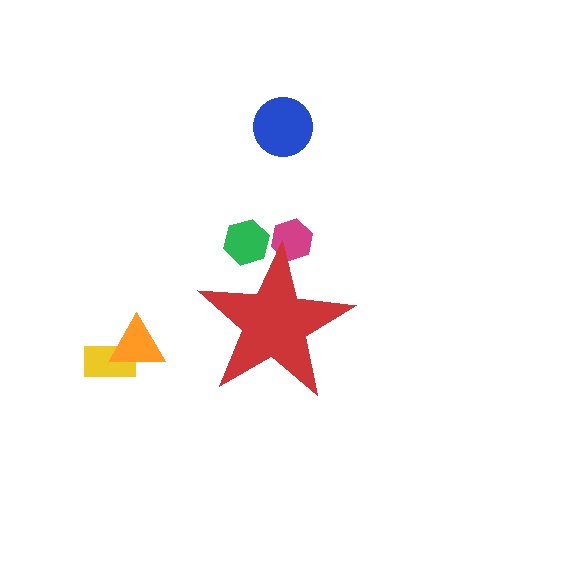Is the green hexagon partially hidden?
Yes, the green hexagon is partially hidden behind the red star.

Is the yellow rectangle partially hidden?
No, the yellow rectangle is fully visible.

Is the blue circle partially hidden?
No, the blue circle is fully visible.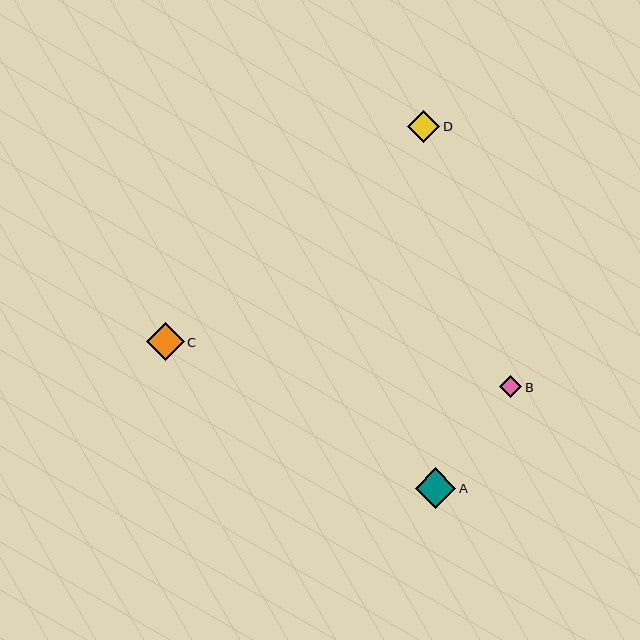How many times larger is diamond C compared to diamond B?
Diamond C is approximately 1.7 times the size of diamond B.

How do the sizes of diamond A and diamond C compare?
Diamond A and diamond C are approximately the same size.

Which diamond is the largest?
Diamond A is the largest with a size of approximately 41 pixels.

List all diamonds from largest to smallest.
From largest to smallest: A, C, D, B.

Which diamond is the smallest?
Diamond B is the smallest with a size of approximately 22 pixels.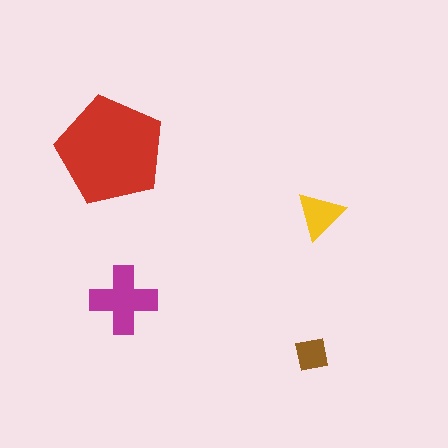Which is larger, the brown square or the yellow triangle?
The yellow triangle.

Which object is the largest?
The red pentagon.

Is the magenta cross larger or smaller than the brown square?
Larger.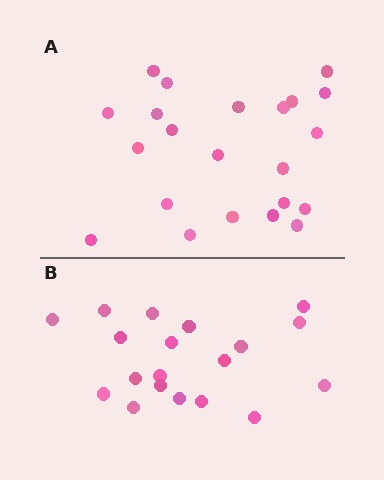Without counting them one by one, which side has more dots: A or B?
Region A (the top region) has more dots.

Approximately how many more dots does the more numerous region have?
Region A has just a few more — roughly 2 or 3 more dots than region B.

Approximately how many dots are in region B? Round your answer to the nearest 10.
About 20 dots. (The exact count is 19, which rounds to 20.)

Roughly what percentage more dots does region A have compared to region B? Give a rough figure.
About 15% more.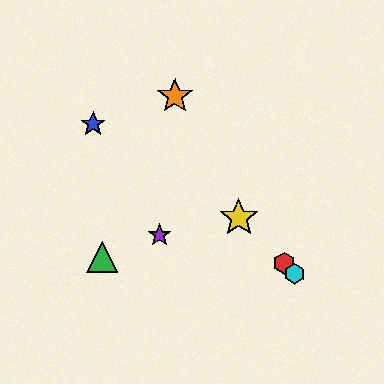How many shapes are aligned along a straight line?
3 shapes (the red hexagon, the yellow star, the cyan hexagon) are aligned along a straight line.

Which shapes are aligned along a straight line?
The red hexagon, the yellow star, the cyan hexagon are aligned along a straight line.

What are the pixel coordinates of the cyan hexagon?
The cyan hexagon is at (294, 274).